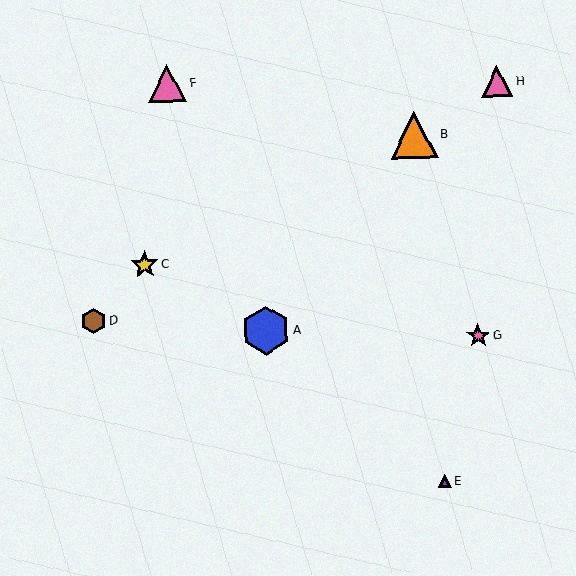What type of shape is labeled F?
Shape F is a pink triangle.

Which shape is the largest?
The blue hexagon (labeled A) is the largest.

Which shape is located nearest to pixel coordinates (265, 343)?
The blue hexagon (labeled A) at (266, 330) is nearest to that location.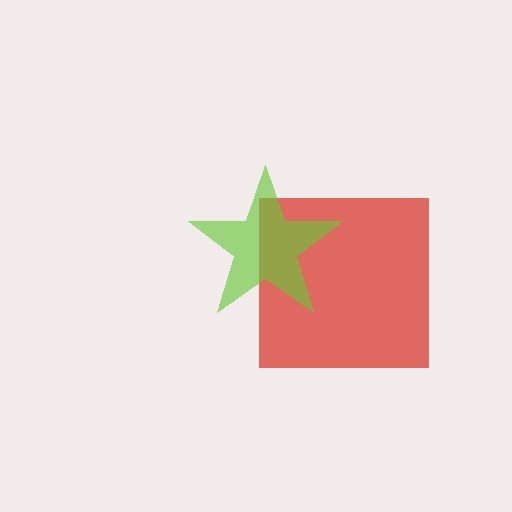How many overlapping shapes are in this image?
There are 2 overlapping shapes in the image.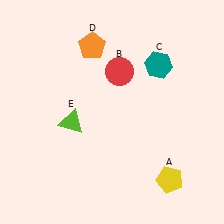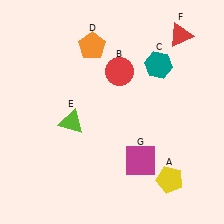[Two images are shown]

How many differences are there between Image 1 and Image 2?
There are 2 differences between the two images.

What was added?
A red triangle (F), a magenta square (G) were added in Image 2.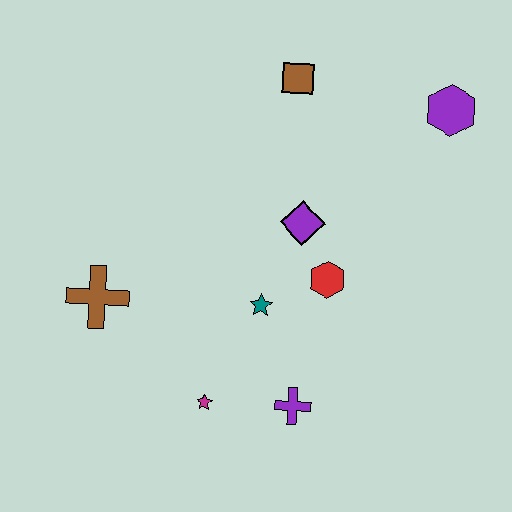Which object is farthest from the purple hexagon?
The brown cross is farthest from the purple hexagon.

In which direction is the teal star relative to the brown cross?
The teal star is to the right of the brown cross.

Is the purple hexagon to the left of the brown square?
No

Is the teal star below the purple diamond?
Yes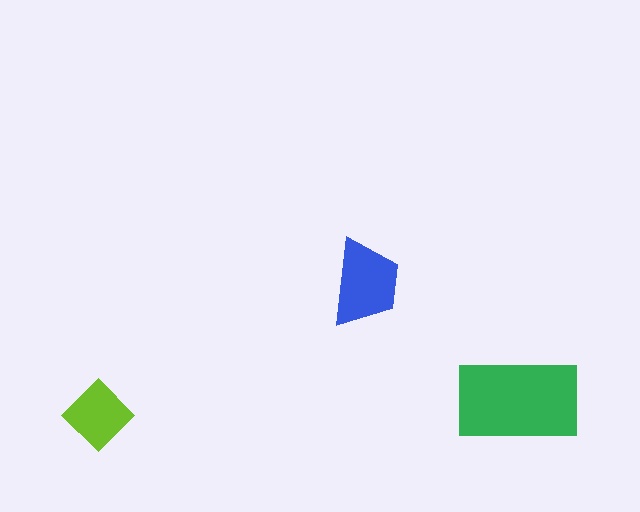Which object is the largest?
The green rectangle.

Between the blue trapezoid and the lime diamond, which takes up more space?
The blue trapezoid.